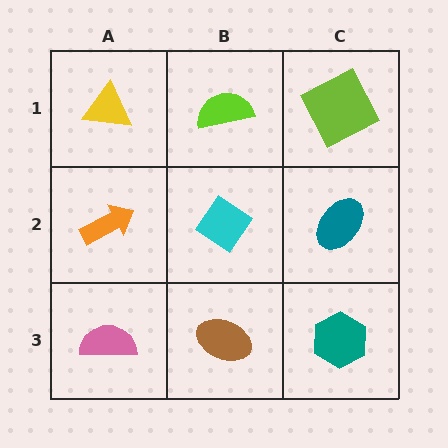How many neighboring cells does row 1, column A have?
2.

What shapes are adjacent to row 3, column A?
An orange arrow (row 2, column A), a brown ellipse (row 3, column B).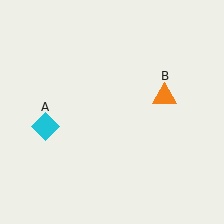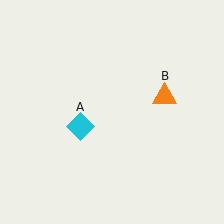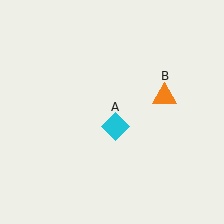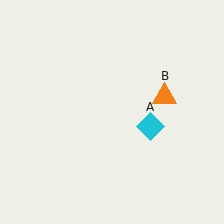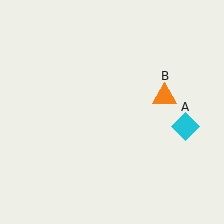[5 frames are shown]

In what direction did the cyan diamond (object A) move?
The cyan diamond (object A) moved right.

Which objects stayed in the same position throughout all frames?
Orange triangle (object B) remained stationary.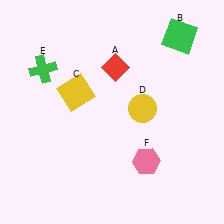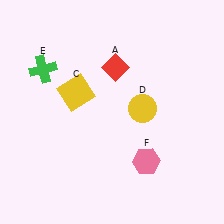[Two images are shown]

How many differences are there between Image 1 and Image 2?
There is 1 difference between the two images.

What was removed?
The green square (B) was removed in Image 2.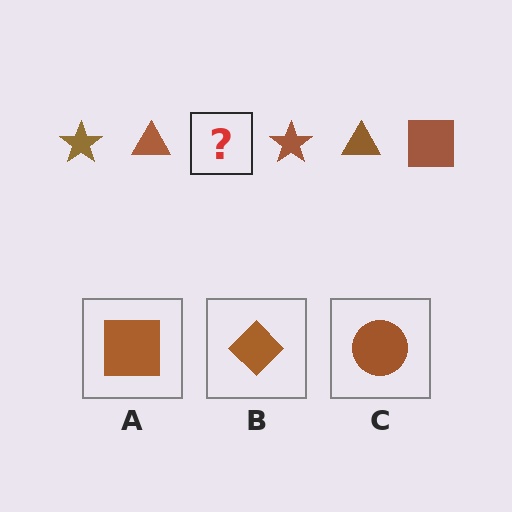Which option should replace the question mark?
Option A.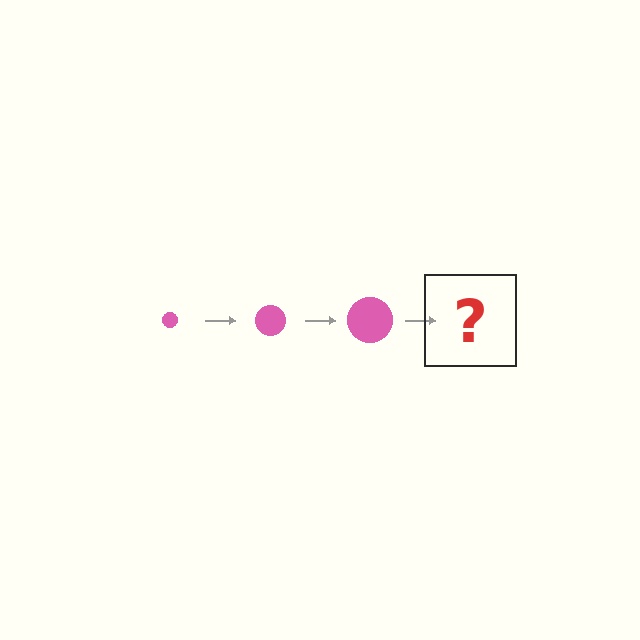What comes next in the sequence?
The next element should be a pink circle, larger than the previous one.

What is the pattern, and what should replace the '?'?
The pattern is that the circle gets progressively larger each step. The '?' should be a pink circle, larger than the previous one.